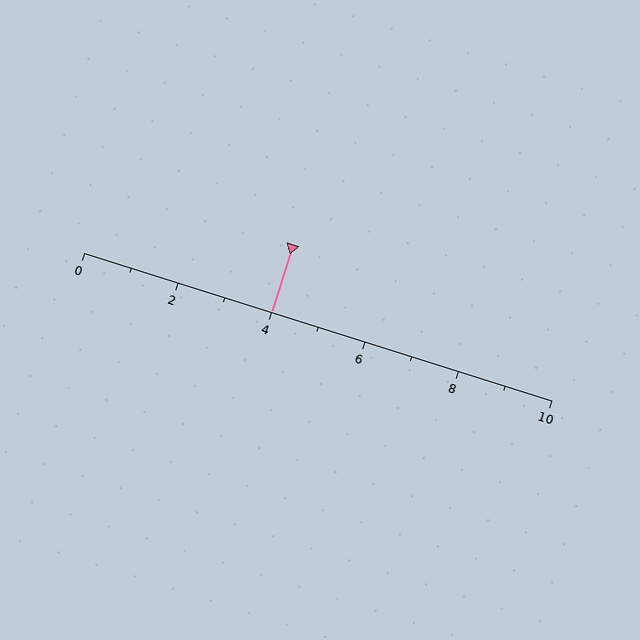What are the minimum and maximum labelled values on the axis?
The axis runs from 0 to 10.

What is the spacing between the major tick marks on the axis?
The major ticks are spaced 2 apart.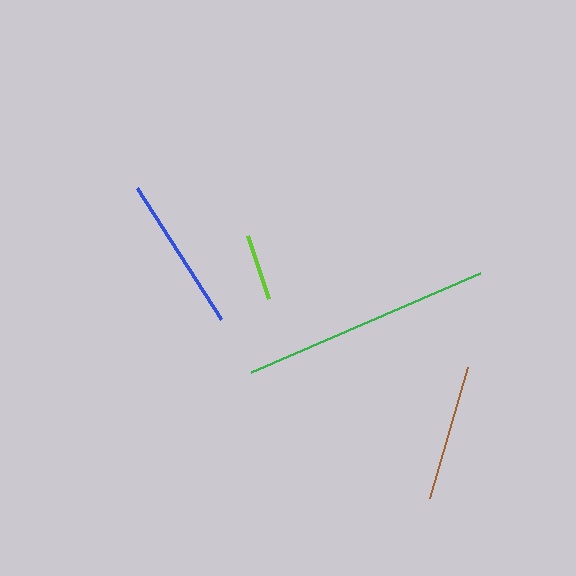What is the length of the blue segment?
The blue segment is approximately 155 pixels long.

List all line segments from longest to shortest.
From longest to shortest: green, blue, brown, lime.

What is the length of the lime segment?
The lime segment is approximately 67 pixels long.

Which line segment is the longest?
The green line is the longest at approximately 250 pixels.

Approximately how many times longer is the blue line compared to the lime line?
The blue line is approximately 2.3 times the length of the lime line.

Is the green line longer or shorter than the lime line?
The green line is longer than the lime line.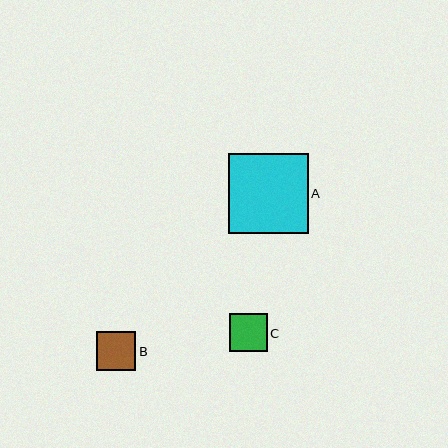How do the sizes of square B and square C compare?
Square B and square C are approximately the same size.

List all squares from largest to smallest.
From largest to smallest: A, B, C.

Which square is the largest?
Square A is the largest with a size of approximately 80 pixels.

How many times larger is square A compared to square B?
Square A is approximately 2.0 times the size of square B.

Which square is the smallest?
Square C is the smallest with a size of approximately 38 pixels.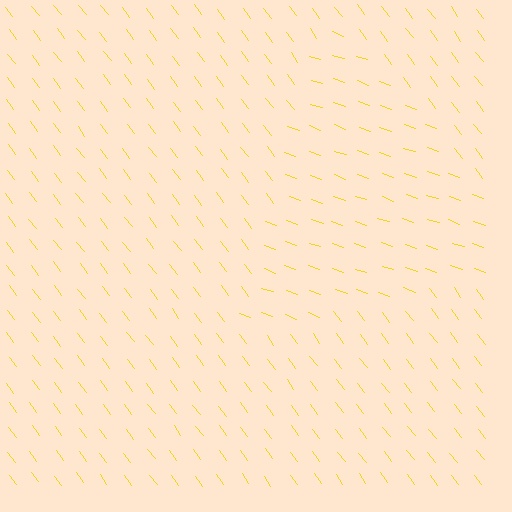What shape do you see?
I see a triangle.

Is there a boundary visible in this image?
Yes, there is a texture boundary formed by a change in line orientation.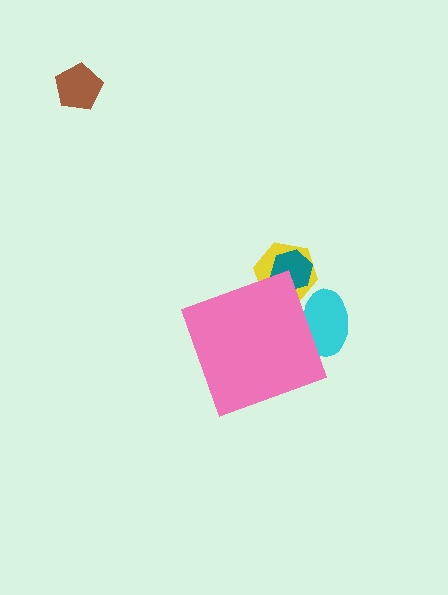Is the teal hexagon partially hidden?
Yes, the teal hexagon is partially hidden behind the pink diamond.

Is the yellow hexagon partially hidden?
Yes, the yellow hexagon is partially hidden behind the pink diamond.